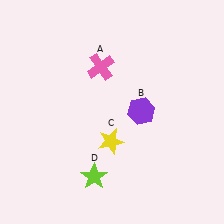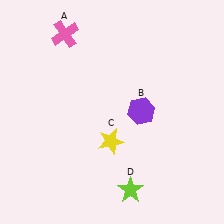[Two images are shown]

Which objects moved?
The objects that moved are: the pink cross (A), the lime star (D).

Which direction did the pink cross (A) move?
The pink cross (A) moved left.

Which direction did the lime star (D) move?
The lime star (D) moved right.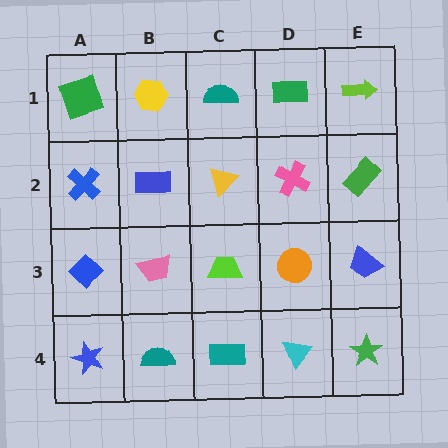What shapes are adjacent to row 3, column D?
A pink cross (row 2, column D), a cyan triangle (row 4, column D), a lime trapezoid (row 3, column C), a blue trapezoid (row 3, column E).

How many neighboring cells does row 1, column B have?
3.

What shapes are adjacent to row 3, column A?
A blue cross (row 2, column A), a blue star (row 4, column A), a pink trapezoid (row 3, column B).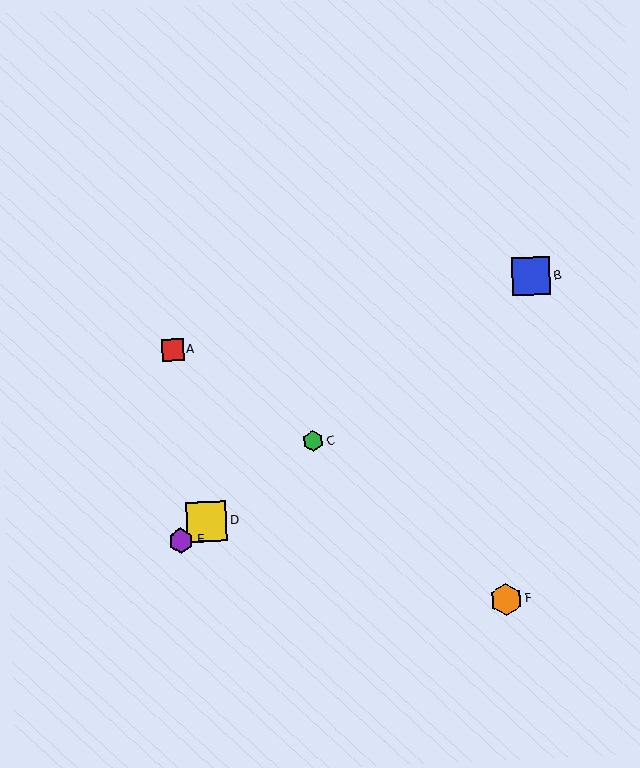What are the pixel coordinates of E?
Object E is at (181, 541).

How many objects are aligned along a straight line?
4 objects (B, C, D, E) are aligned along a straight line.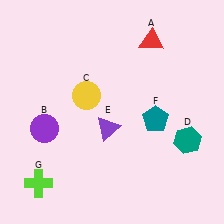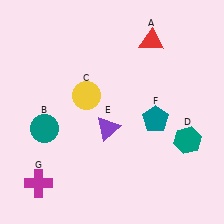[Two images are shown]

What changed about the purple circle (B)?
In Image 1, B is purple. In Image 2, it changed to teal.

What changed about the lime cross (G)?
In Image 1, G is lime. In Image 2, it changed to magenta.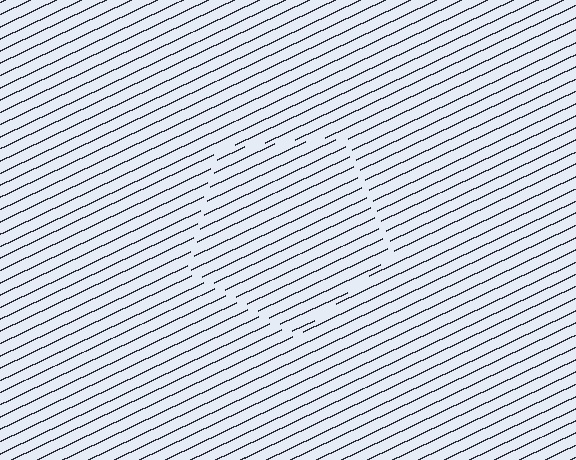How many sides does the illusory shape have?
5 sides — the line-ends trace a pentagon.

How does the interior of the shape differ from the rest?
The interior of the shape contains the same grating, shifted by half a period — the contour is defined by the phase discontinuity where line-ends from the inner and outer gratings abut.